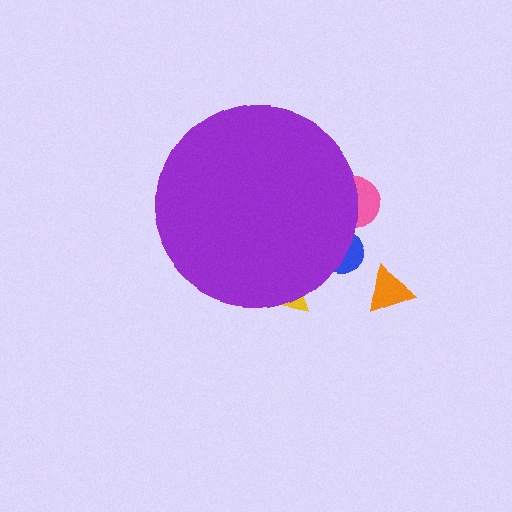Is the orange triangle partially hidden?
No, the orange triangle is fully visible.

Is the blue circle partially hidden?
Yes, the blue circle is partially hidden behind the purple circle.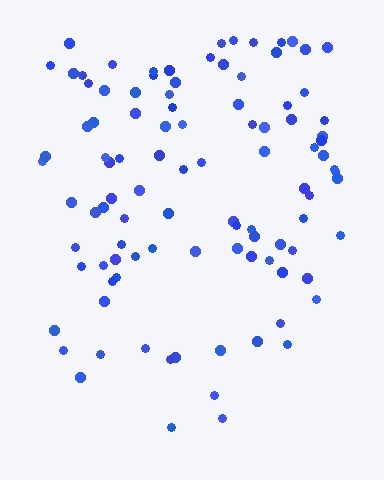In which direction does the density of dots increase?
From bottom to top, with the top side densest.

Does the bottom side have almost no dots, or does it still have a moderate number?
Still a moderate number, just noticeably fewer than the top.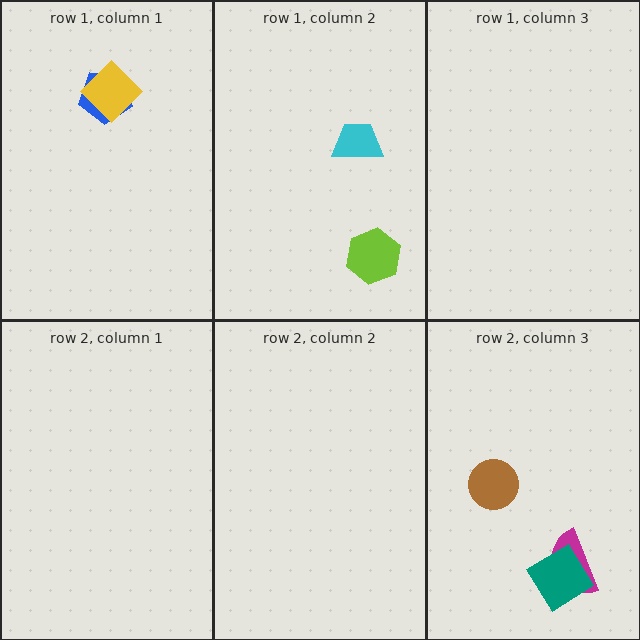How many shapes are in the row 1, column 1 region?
2.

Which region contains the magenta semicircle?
The row 2, column 3 region.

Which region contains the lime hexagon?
The row 1, column 2 region.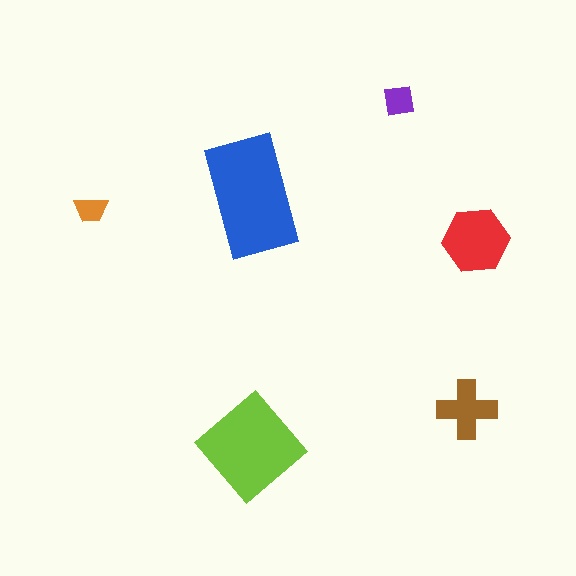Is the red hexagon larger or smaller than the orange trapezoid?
Larger.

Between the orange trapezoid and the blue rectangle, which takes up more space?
The blue rectangle.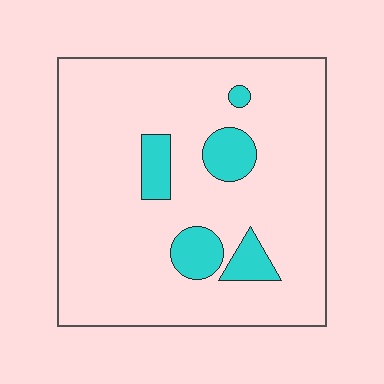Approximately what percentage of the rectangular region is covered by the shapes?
Approximately 10%.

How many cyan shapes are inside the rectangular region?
5.